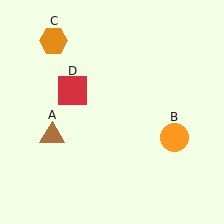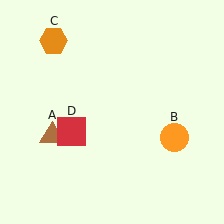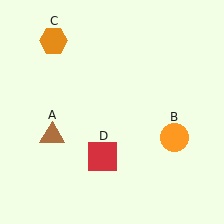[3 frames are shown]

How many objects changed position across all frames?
1 object changed position: red square (object D).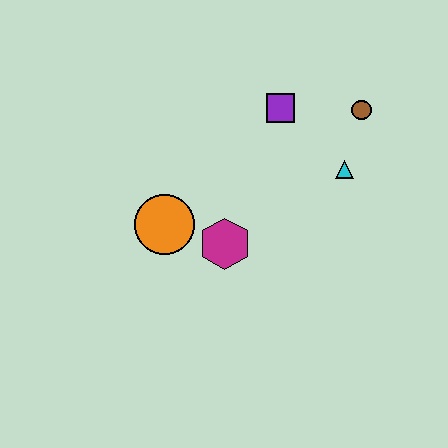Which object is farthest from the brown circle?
The orange circle is farthest from the brown circle.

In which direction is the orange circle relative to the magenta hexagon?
The orange circle is to the left of the magenta hexagon.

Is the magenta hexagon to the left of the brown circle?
Yes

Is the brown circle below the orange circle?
No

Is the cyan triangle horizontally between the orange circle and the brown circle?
Yes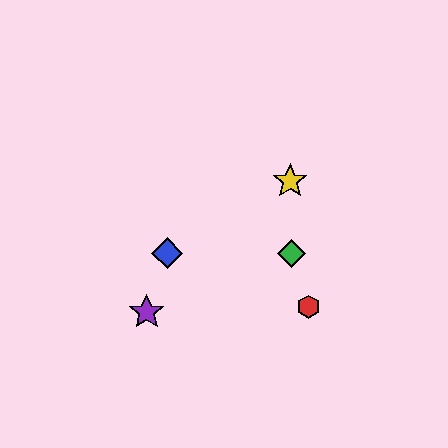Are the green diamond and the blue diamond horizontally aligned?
Yes, both are at y≈253.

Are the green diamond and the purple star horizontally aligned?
No, the green diamond is at y≈253 and the purple star is at y≈312.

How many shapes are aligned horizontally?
2 shapes (the blue diamond, the green diamond) are aligned horizontally.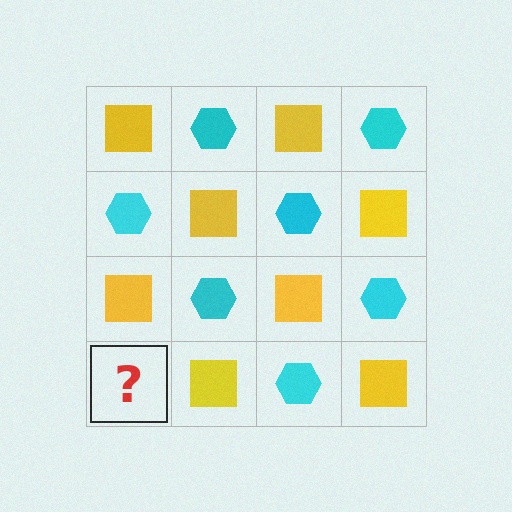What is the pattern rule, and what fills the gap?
The rule is that it alternates yellow square and cyan hexagon in a checkerboard pattern. The gap should be filled with a cyan hexagon.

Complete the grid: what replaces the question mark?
The question mark should be replaced with a cyan hexagon.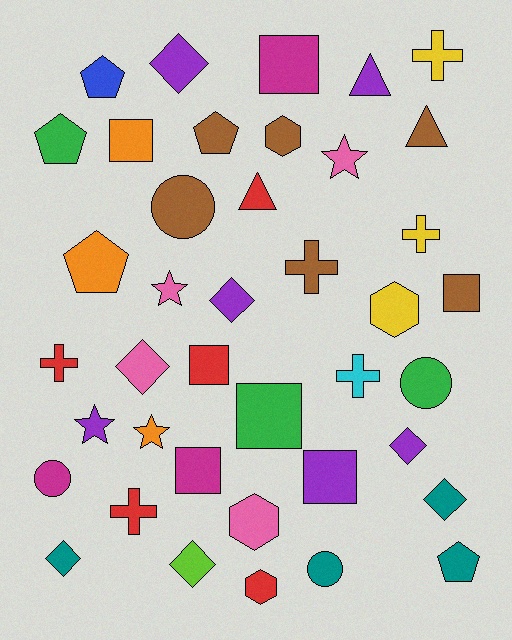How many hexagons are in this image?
There are 4 hexagons.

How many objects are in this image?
There are 40 objects.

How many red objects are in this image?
There are 5 red objects.